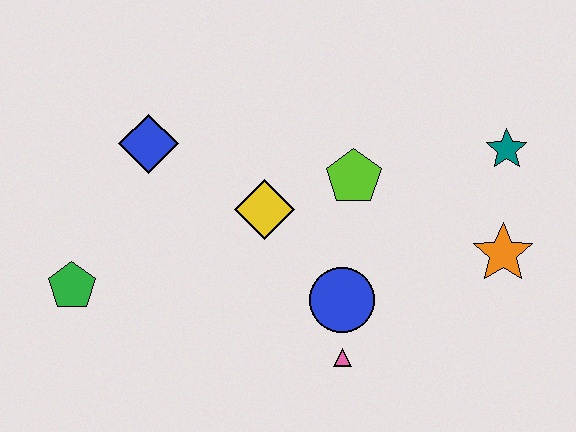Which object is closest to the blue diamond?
The yellow diamond is closest to the blue diamond.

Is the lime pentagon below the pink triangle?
No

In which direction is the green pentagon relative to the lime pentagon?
The green pentagon is to the left of the lime pentagon.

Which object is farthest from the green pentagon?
The teal star is farthest from the green pentagon.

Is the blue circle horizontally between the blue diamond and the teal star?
Yes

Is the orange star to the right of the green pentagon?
Yes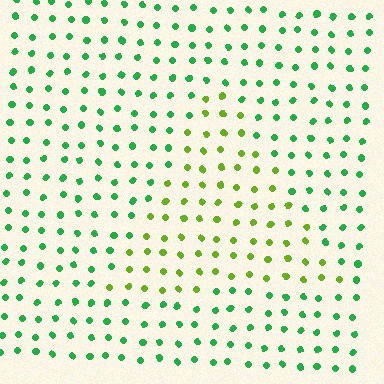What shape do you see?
I see a triangle.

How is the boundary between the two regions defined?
The boundary is defined purely by a slight shift in hue (about 44 degrees). Spacing, size, and orientation are identical on both sides.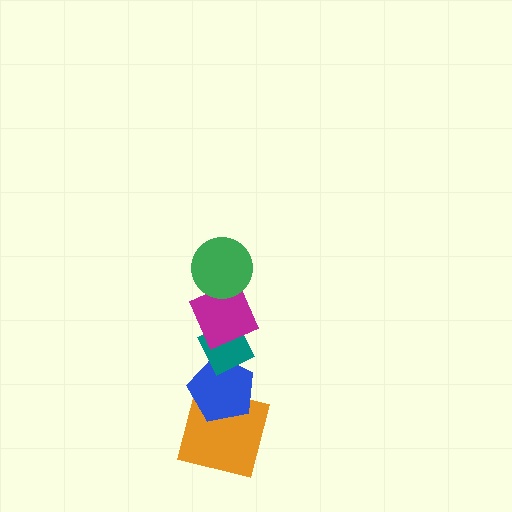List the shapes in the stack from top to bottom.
From top to bottom: the green circle, the magenta square, the teal diamond, the blue pentagon, the orange square.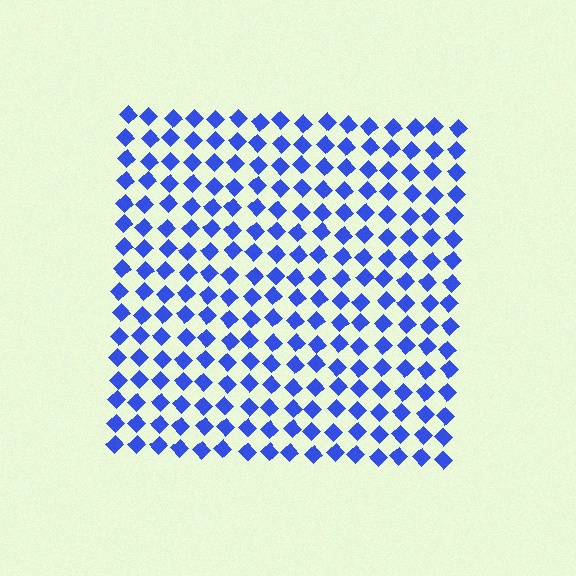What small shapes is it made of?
It is made of small diamonds.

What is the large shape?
The large shape is a square.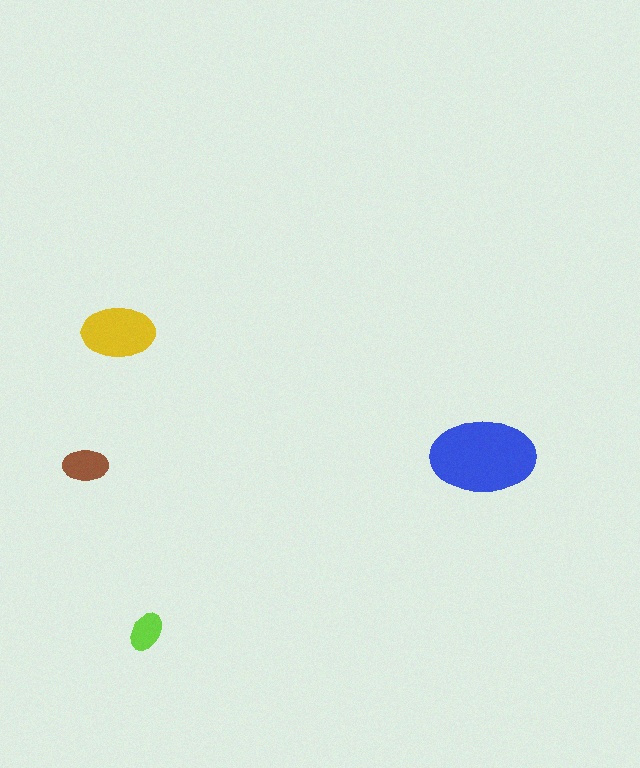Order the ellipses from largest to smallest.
the blue one, the yellow one, the brown one, the lime one.